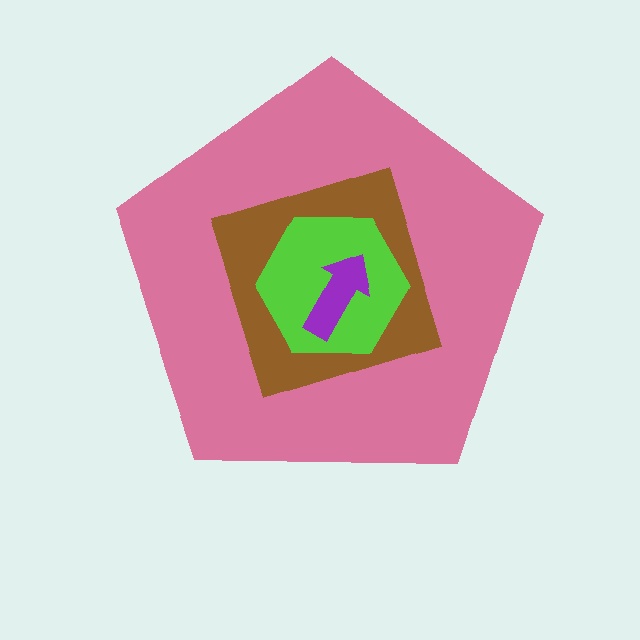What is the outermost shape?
The pink pentagon.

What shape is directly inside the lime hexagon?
The purple arrow.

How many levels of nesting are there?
4.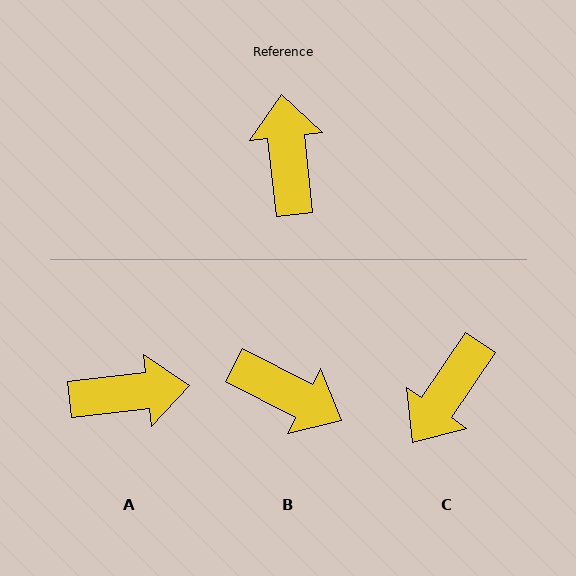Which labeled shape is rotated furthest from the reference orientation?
C, about 139 degrees away.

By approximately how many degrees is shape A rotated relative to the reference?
Approximately 90 degrees clockwise.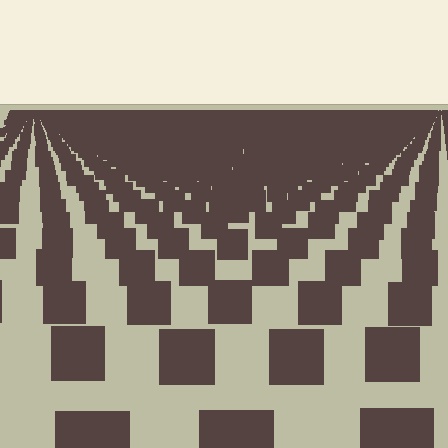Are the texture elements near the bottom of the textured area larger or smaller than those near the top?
Larger. Near the bottom, elements are closer to the viewer and appear at a bigger on-screen size.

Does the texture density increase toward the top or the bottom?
Density increases toward the top.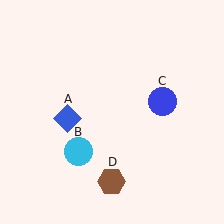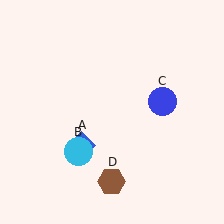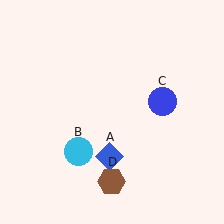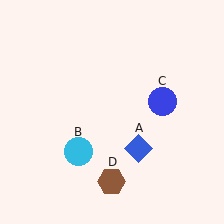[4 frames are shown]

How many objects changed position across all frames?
1 object changed position: blue diamond (object A).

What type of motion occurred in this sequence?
The blue diamond (object A) rotated counterclockwise around the center of the scene.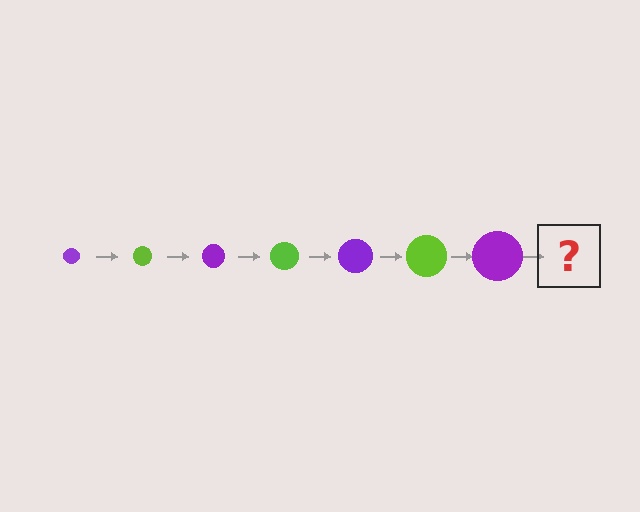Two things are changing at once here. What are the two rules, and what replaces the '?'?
The two rules are that the circle grows larger each step and the color cycles through purple and lime. The '?' should be a lime circle, larger than the previous one.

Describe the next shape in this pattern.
It should be a lime circle, larger than the previous one.